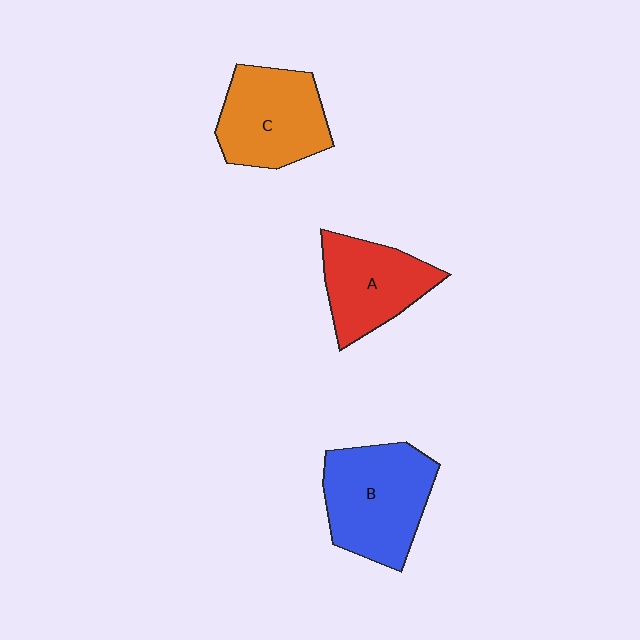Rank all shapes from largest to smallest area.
From largest to smallest: B (blue), C (orange), A (red).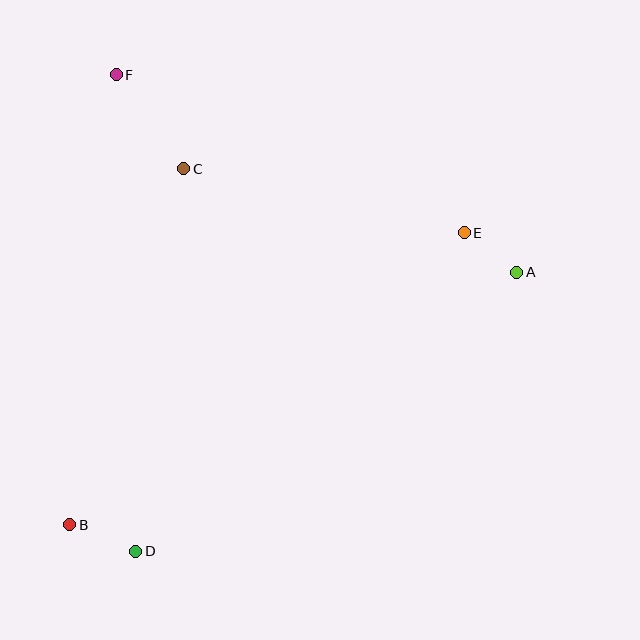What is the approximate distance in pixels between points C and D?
The distance between C and D is approximately 386 pixels.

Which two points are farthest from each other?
Points A and B are farthest from each other.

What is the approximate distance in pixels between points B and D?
The distance between B and D is approximately 71 pixels.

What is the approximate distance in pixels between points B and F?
The distance between B and F is approximately 452 pixels.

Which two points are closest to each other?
Points A and E are closest to each other.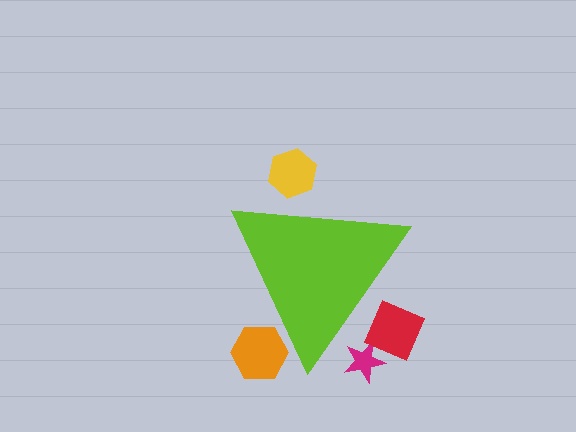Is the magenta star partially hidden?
Yes, the magenta star is partially hidden behind the lime triangle.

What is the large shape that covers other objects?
A lime triangle.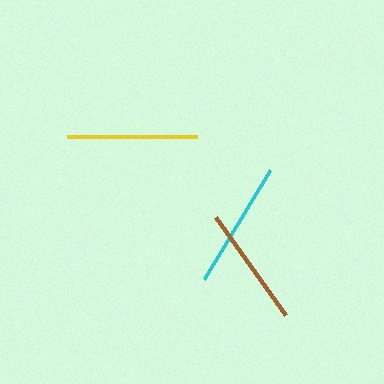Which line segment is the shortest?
The brown line is the shortest at approximately 120 pixels.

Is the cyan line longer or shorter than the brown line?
The cyan line is longer than the brown line.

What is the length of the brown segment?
The brown segment is approximately 120 pixels long.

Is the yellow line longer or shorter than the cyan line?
The yellow line is longer than the cyan line.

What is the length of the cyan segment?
The cyan segment is approximately 128 pixels long.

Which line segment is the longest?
The yellow line is the longest at approximately 131 pixels.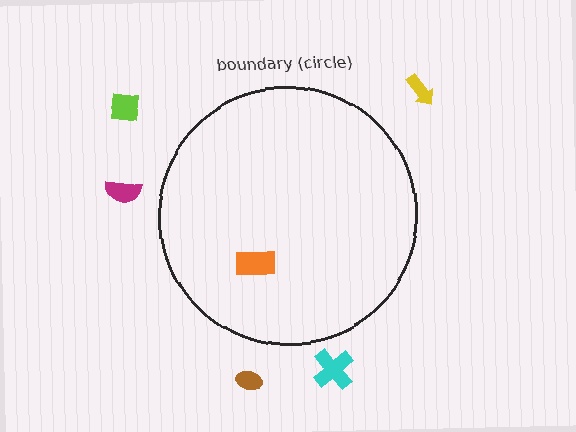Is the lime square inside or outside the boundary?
Outside.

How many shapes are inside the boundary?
1 inside, 5 outside.